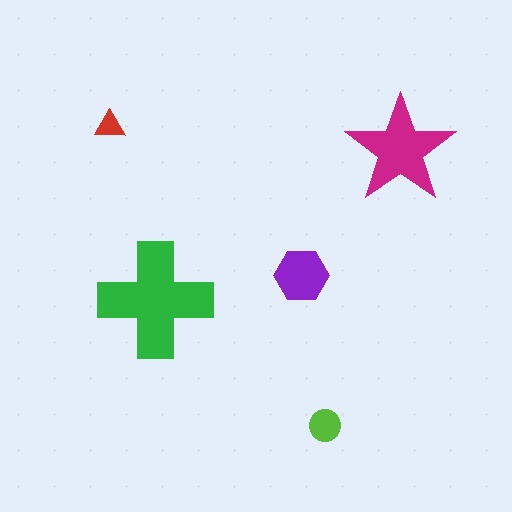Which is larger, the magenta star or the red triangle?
The magenta star.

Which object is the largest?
The green cross.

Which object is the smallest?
The red triangle.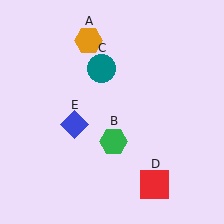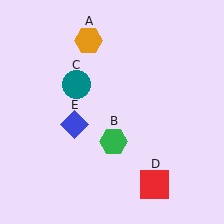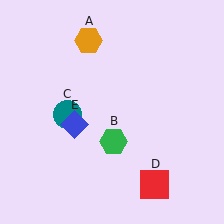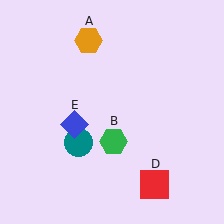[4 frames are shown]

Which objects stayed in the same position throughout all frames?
Orange hexagon (object A) and green hexagon (object B) and red square (object D) and blue diamond (object E) remained stationary.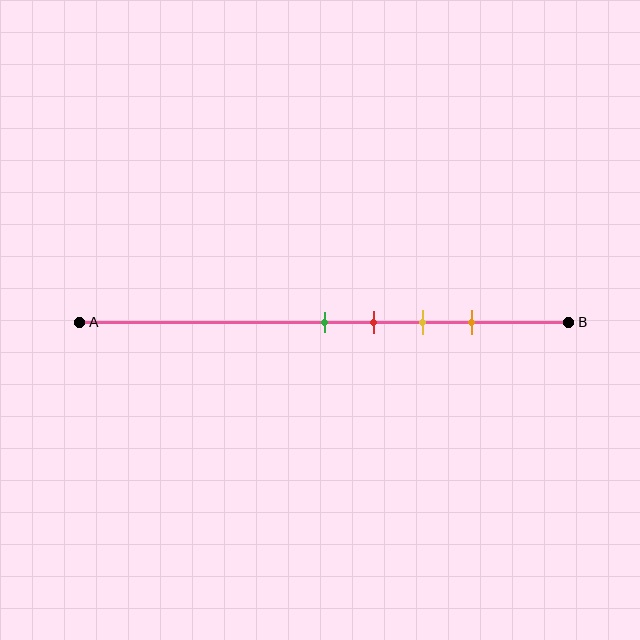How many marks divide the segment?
There are 4 marks dividing the segment.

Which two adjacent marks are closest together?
The green and red marks are the closest adjacent pair.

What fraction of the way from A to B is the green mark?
The green mark is approximately 50% (0.5) of the way from A to B.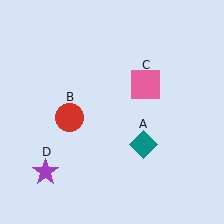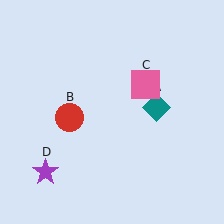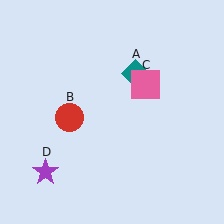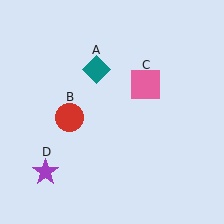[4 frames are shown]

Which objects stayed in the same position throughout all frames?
Red circle (object B) and pink square (object C) and purple star (object D) remained stationary.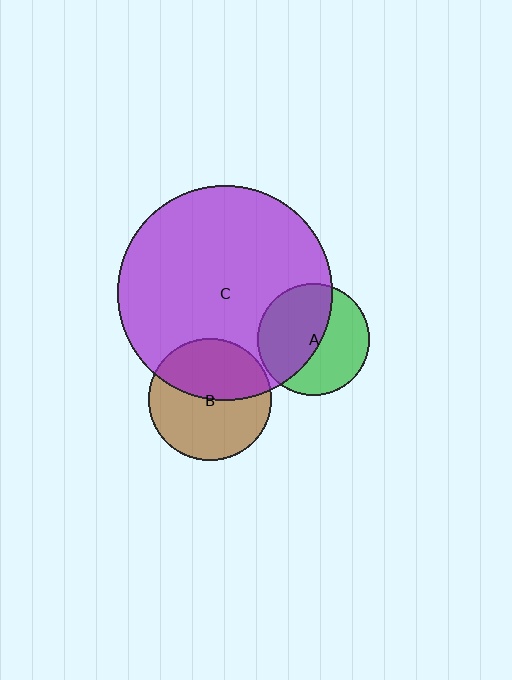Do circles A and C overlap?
Yes.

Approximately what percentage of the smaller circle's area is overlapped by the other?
Approximately 55%.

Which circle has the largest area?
Circle C (purple).